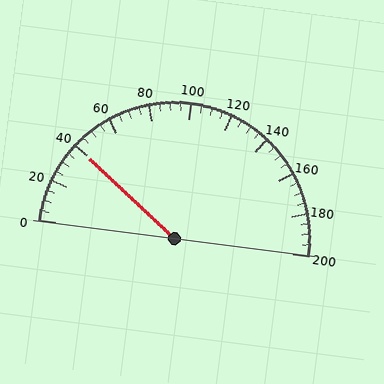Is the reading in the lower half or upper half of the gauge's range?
The reading is in the lower half of the range (0 to 200).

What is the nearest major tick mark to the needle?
The nearest major tick mark is 40.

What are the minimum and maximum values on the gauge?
The gauge ranges from 0 to 200.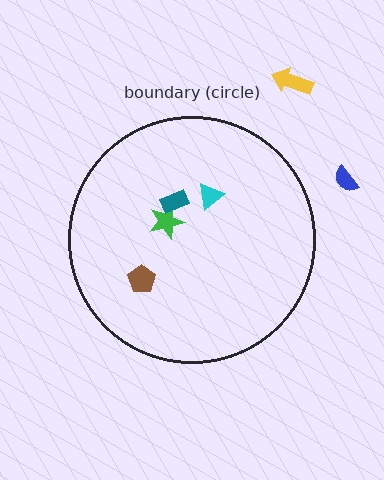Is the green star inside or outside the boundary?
Inside.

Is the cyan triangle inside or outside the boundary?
Inside.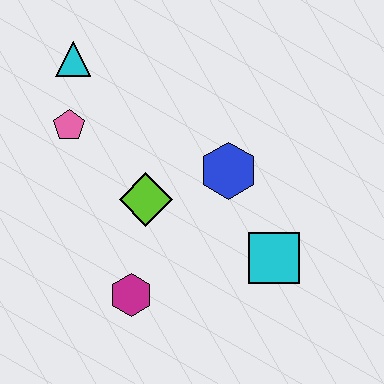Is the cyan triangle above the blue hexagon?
Yes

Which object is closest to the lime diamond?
The blue hexagon is closest to the lime diamond.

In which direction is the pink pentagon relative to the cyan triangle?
The pink pentagon is below the cyan triangle.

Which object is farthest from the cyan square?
The cyan triangle is farthest from the cyan square.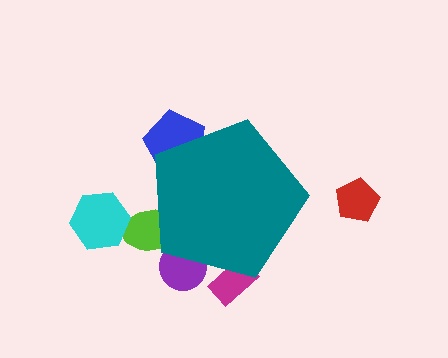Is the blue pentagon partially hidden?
Yes, the blue pentagon is partially hidden behind the teal pentagon.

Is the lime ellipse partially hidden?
Yes, the lime ellipse is partially hidden behind the teal pentagon.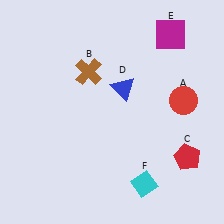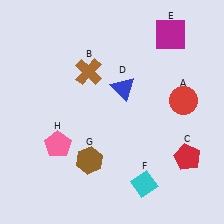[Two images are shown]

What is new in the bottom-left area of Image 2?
A brown hexagon (G) was added in the bottom-left area of Image 2.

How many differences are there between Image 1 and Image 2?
There are 2 differences between the two images.